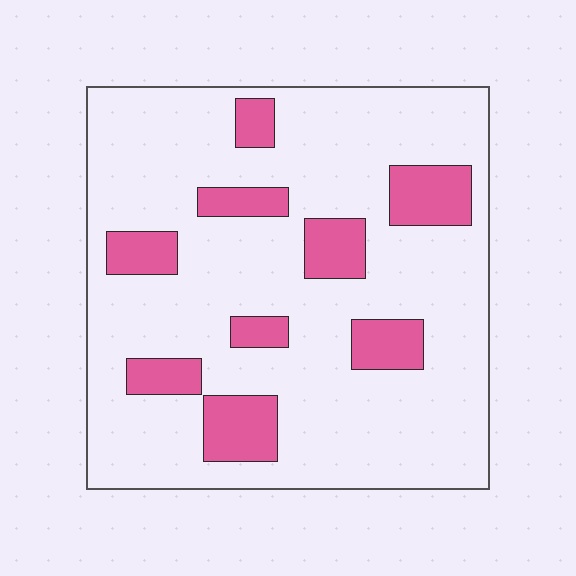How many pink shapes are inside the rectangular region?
9.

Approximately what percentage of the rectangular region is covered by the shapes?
Approximately 20%.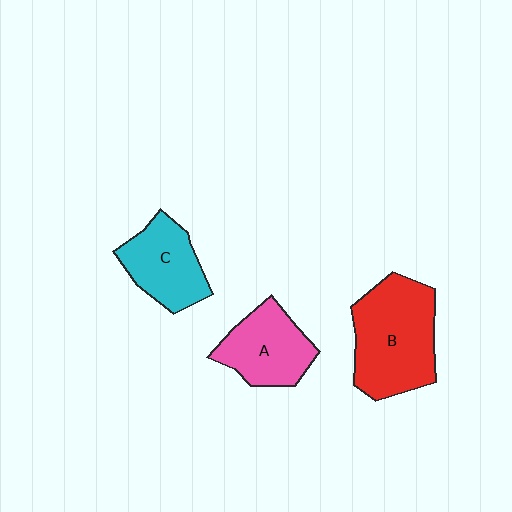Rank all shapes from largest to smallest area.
From largest to smallest: B (red), A (pink), C (cyan).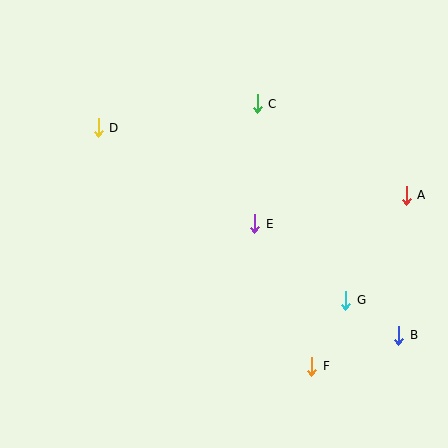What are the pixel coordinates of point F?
Point F is at (312, 366).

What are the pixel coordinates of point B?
Point B is at (399, 335).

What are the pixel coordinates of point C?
Point C is at (257, 104).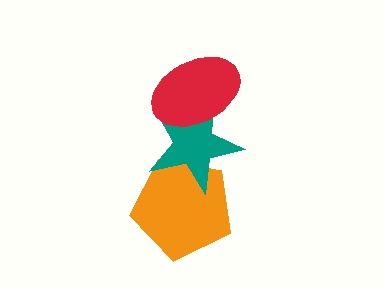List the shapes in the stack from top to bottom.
From top to bottom: the red ellipse, the teal star, the orange pentagon.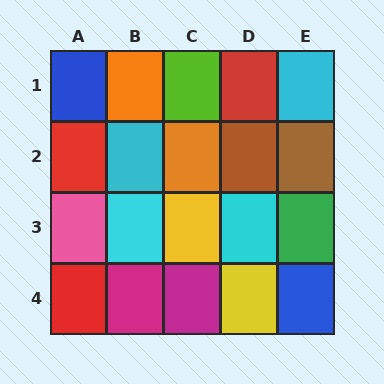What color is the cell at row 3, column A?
Pink.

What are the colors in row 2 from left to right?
Red, cyan, orange, brown, brown.